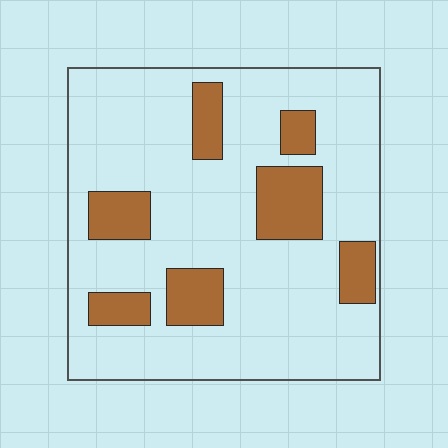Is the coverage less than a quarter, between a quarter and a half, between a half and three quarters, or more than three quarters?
Less than a quarter.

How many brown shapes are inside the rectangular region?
7.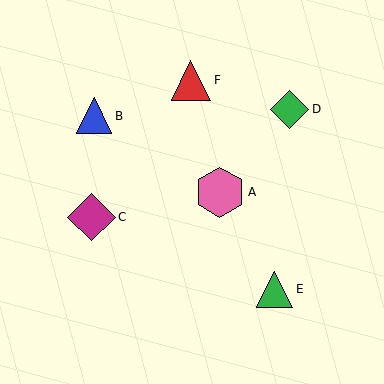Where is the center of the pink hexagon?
The center of the pink hexagon is at (220, 192).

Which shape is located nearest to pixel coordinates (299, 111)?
The green diamond (labeled D) at (290, 109) is nearest to that location.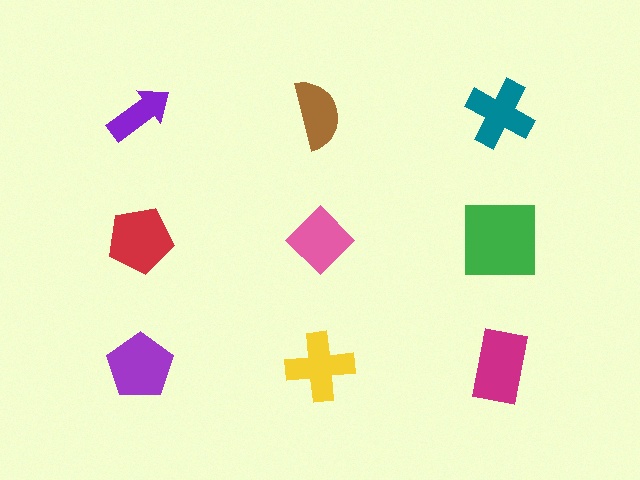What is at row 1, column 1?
A purple arrow.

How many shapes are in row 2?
3 shapes.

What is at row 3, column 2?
A yellow cross.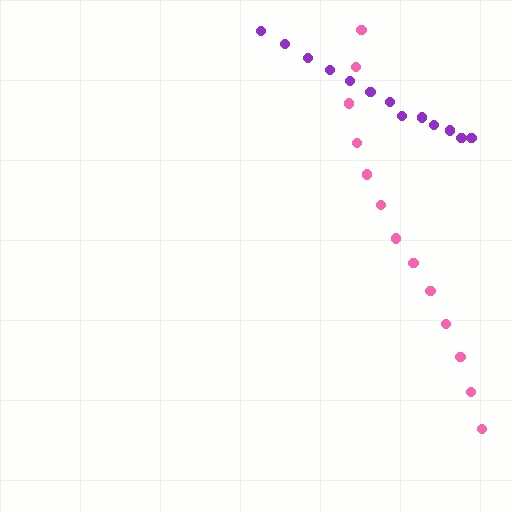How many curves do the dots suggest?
There are 2 distinct paths.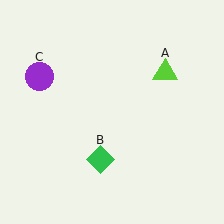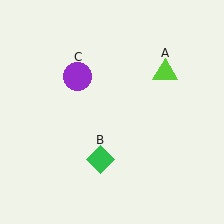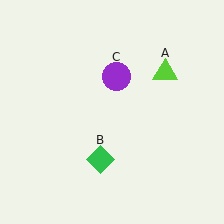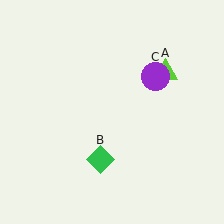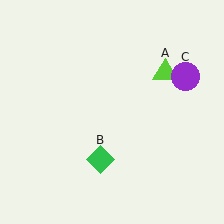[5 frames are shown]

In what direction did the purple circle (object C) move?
The purple circle (object C) moved right.